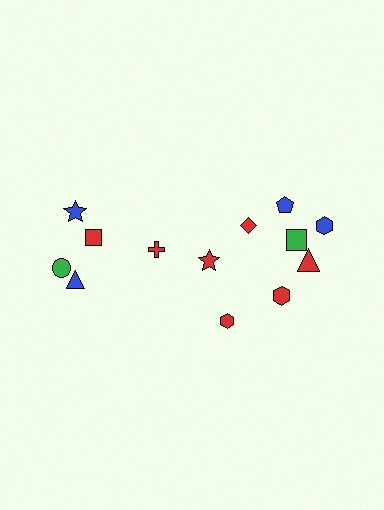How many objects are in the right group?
There are 8 objects.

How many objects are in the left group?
There are 5 objects.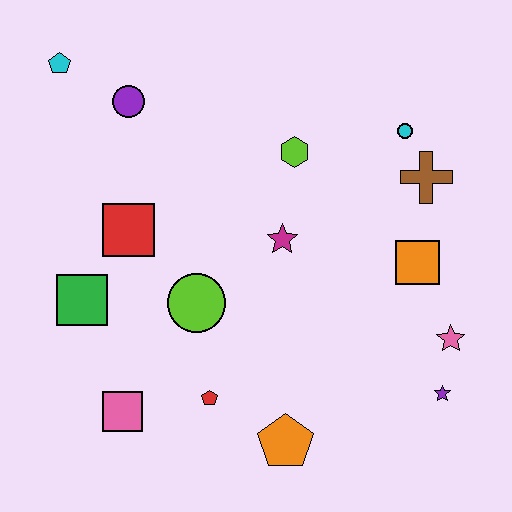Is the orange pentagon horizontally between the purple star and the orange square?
No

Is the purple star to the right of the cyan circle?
Yes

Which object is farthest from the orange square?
The cyan pentagon is farthest from the orange square.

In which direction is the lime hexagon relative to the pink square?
The lime hexagon is above the pink square.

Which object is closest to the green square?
The red square is closest to the green square.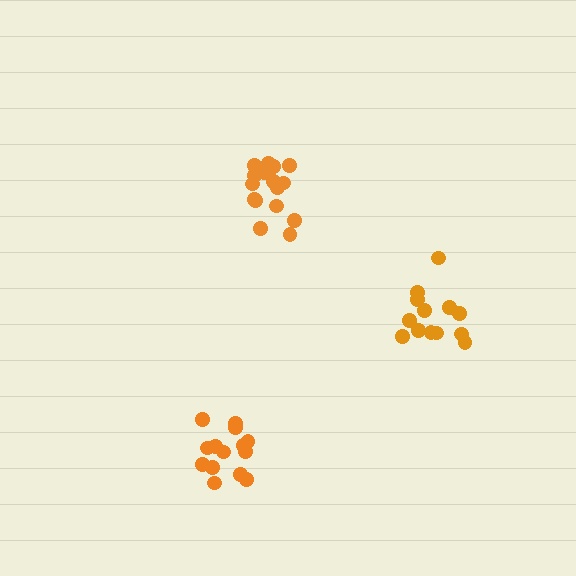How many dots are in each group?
Group 1: 16 dots, Group 2: 14 dots, Group 3: 13 dots (43 total).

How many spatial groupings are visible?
There are 3 spatial groupings.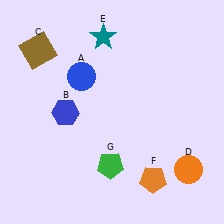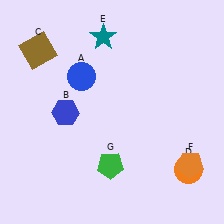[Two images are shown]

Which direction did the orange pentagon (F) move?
The orange pentagon (F) moved right.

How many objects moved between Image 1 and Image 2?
1 object moved between the two images.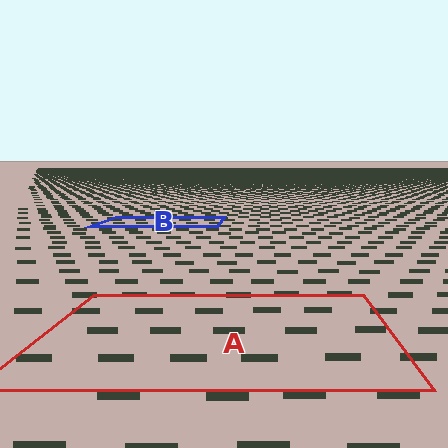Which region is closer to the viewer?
Region A is closer. The texture elements there are larger and more spread out.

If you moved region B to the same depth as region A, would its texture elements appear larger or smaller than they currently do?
They would appear larger. At a closer depth, the same texture elements are projected at a bigger on-screen size.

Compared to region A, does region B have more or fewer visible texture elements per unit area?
Region B has more texture elements per unit area — they are packed more densely because it is farther away.